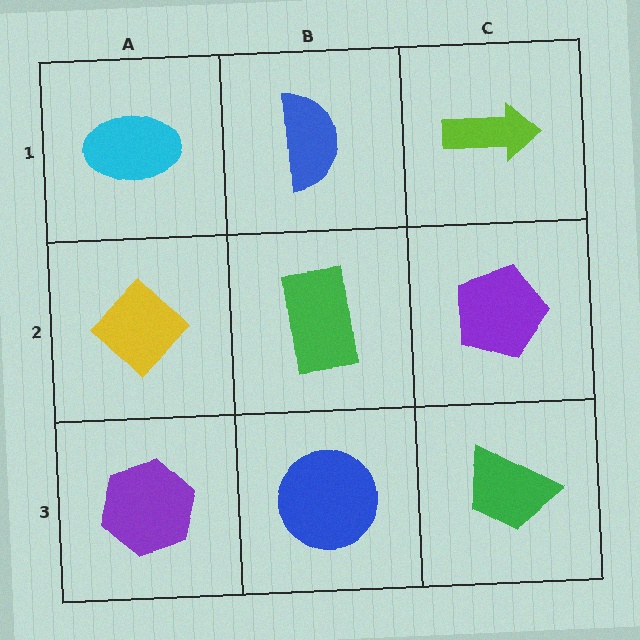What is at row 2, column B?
A green rectangle.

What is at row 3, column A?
A purple hexagon.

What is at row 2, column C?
A purple pentagon.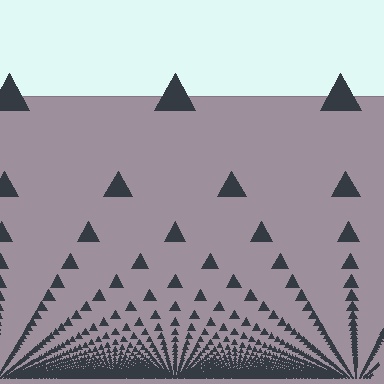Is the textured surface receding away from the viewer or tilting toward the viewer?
The surface appears to tilt toward the viewer. Texture elements get larger and sparser toward the top.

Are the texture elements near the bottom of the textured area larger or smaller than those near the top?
Smaller. The gradient is inverted — elements near the bottom are smaller and denser.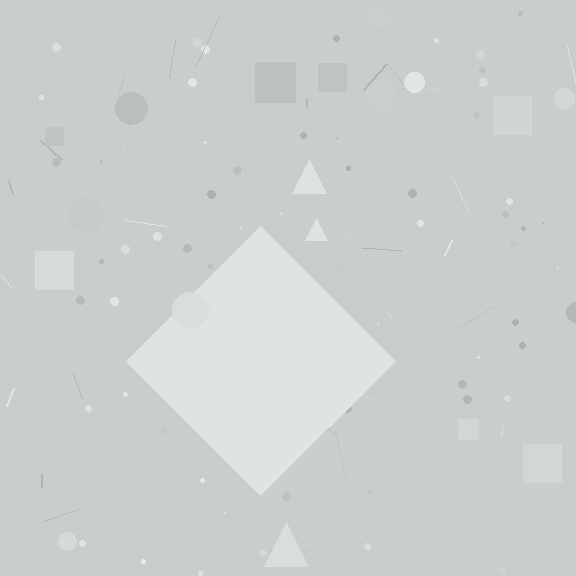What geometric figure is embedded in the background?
A diamond is embedded in the background.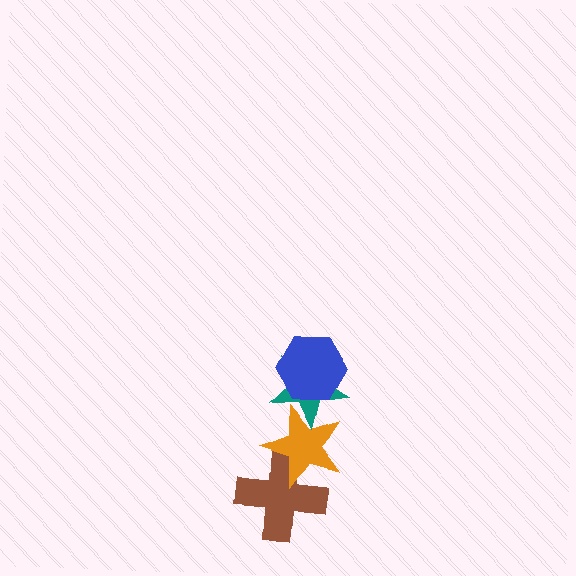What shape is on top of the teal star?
The blue hexagon is on top of the teal star.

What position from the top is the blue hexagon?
The blue hexagon is 1st from the top.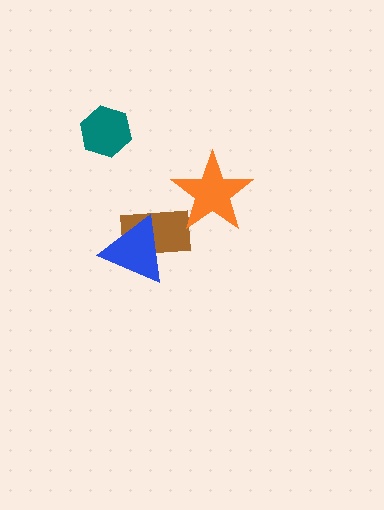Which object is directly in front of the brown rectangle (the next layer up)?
The blue triangle is directly in front of the brown rectangle.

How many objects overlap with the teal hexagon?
0 objects overlap with the teal hexagon.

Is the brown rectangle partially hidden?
Yes, it is partially covered by another shape.